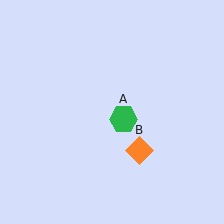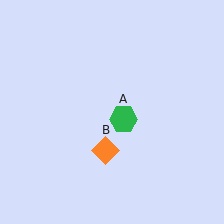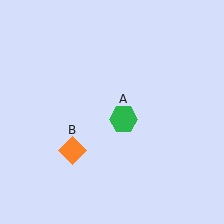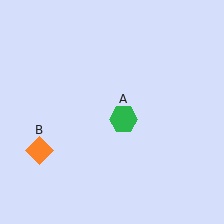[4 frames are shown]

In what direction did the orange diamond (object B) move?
The orange diamond (object B) moved left.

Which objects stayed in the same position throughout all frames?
Green hexagon (object A) remained stationary.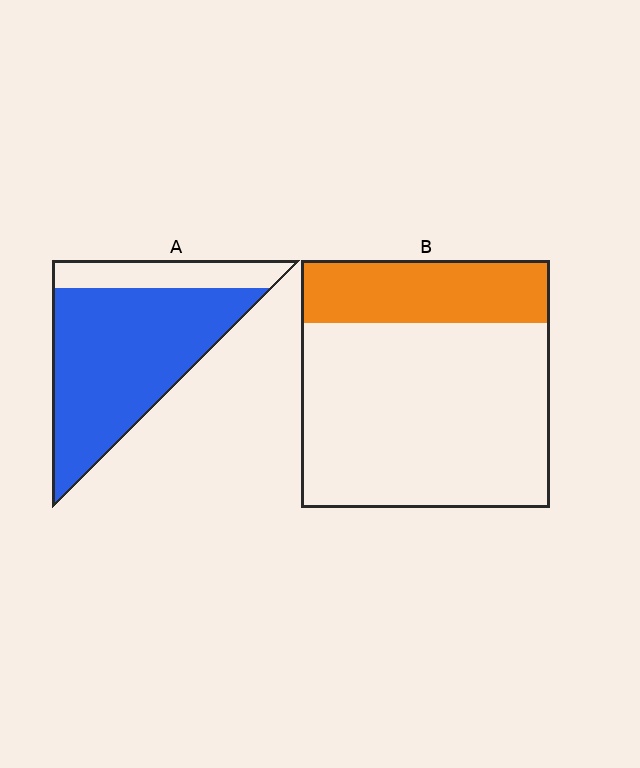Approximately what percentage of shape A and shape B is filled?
A is approximately 80% and B is approximately 25%.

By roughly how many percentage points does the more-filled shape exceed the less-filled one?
By roughly 55 percentage points (A over B).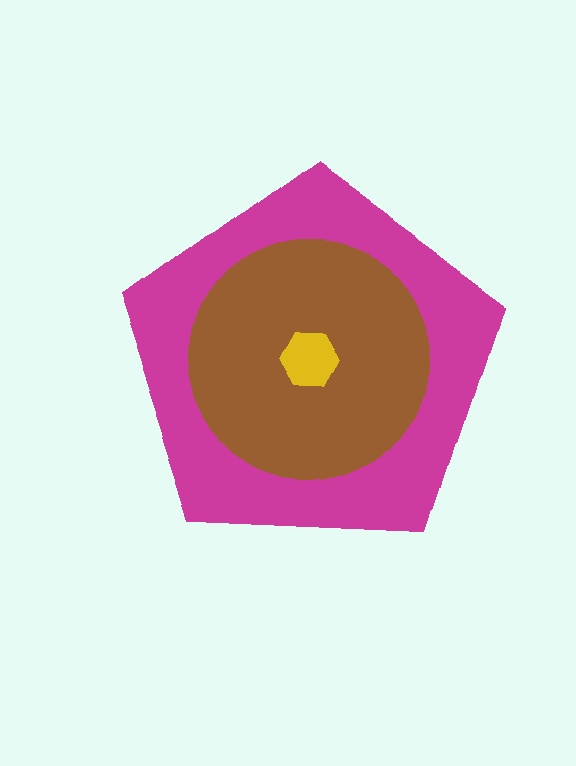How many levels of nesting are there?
3.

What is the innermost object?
The yellow hexagon.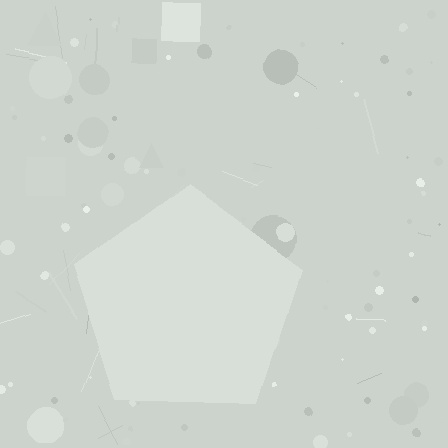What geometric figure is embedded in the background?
A pentagon is embedded in the background.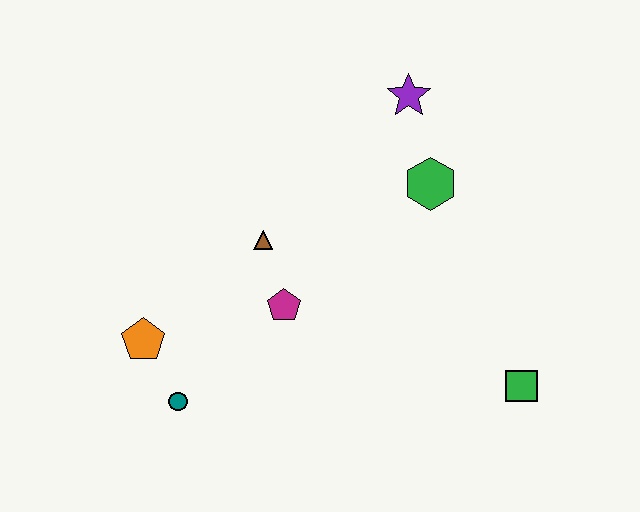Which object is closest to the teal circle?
The orange pentagon is closest to the teal circle.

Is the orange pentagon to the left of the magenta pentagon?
Yes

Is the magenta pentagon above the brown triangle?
No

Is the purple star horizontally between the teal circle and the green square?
Yes